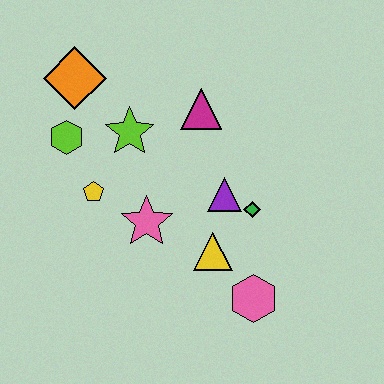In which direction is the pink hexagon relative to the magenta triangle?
The pink hexagon is below the magenta triangle.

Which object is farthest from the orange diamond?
The pink hexagon is farthest from the orange diamond.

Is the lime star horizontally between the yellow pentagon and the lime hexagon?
No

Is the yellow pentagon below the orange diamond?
Yes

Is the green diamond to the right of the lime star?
Yes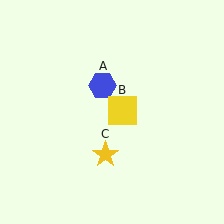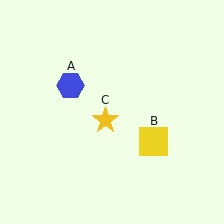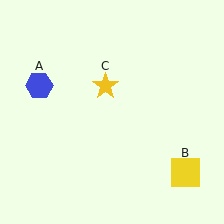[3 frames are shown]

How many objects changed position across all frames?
3 objects changed position: blue hexagon (object A), yellow square (object B), yellow star (object C).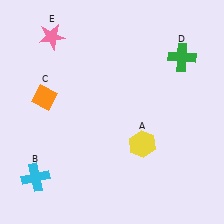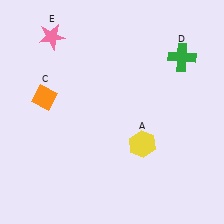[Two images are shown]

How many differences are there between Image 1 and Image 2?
There is 1 difference between the two images.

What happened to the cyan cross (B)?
The cyan cross (B) was removed in Image 2. It was in the bottom-left area of Image 1.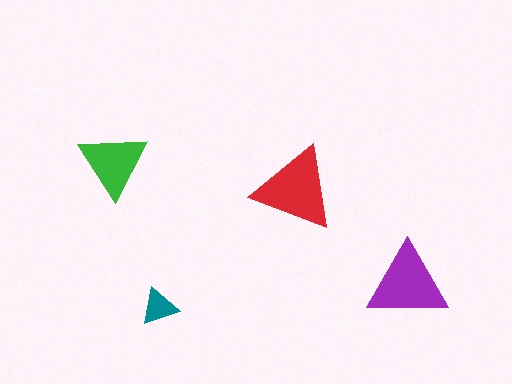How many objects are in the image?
There are 4 objects in the image.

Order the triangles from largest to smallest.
the red one, the purple one, the green one, the teal one.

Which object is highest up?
The green triangle is topmost.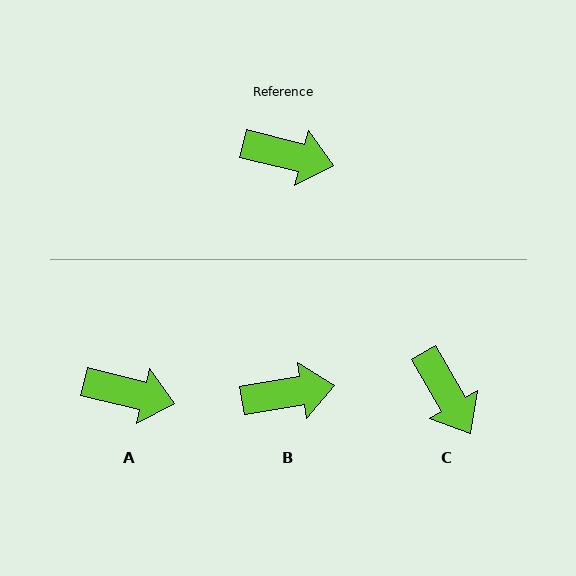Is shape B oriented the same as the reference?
No, it is off by about 23 degrees.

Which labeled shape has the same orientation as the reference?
A.